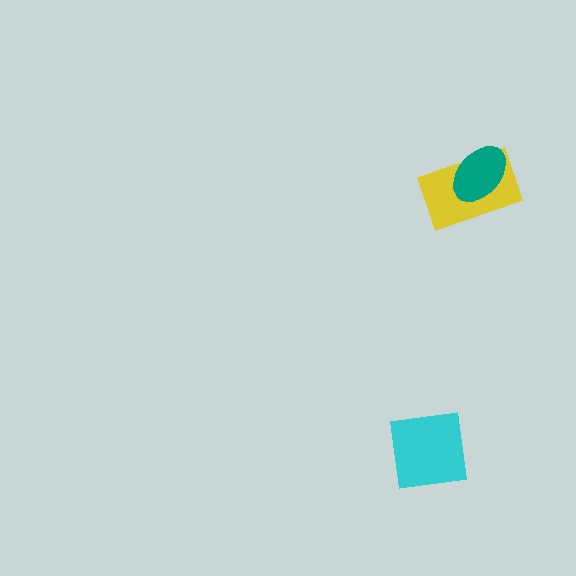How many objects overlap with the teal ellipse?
1 object overlaps with the teal ellipse.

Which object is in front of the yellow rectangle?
The teal ellipse is in front of the yellow rectangle.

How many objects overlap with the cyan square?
0 objects overlap with the cyan square.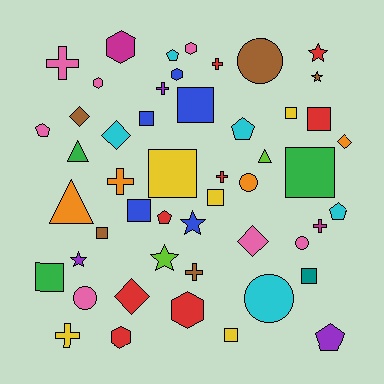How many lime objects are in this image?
There are 2 lime objects.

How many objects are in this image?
There are 50 objects.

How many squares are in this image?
There are 12 squares.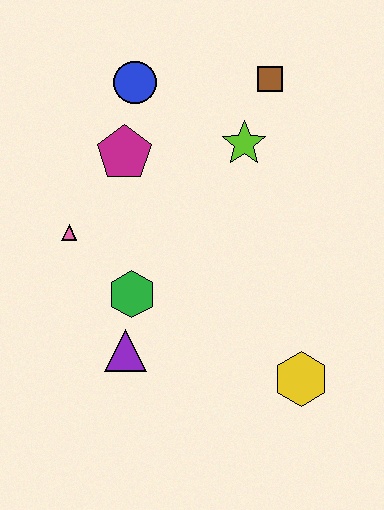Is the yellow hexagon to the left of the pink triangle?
No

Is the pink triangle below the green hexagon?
No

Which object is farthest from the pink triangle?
The yellow hexagon is farthest from the pink triangle.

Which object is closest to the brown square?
The lime star is closest to the brown square.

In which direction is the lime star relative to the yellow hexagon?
The lime star is above the yellow hexagon.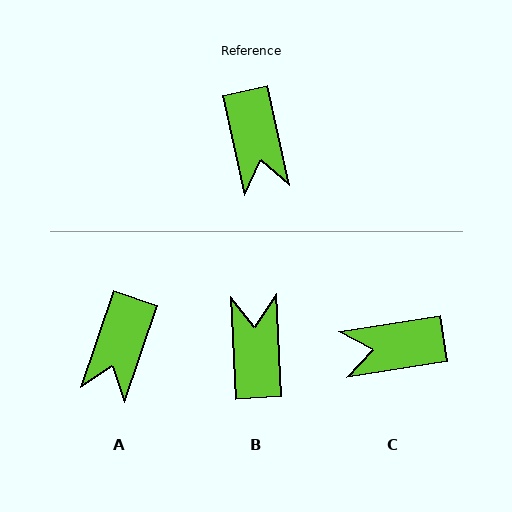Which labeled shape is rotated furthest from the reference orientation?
B, about 170 degrees away.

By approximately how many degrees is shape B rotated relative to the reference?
Approximately 170 degrees counter-clockwise.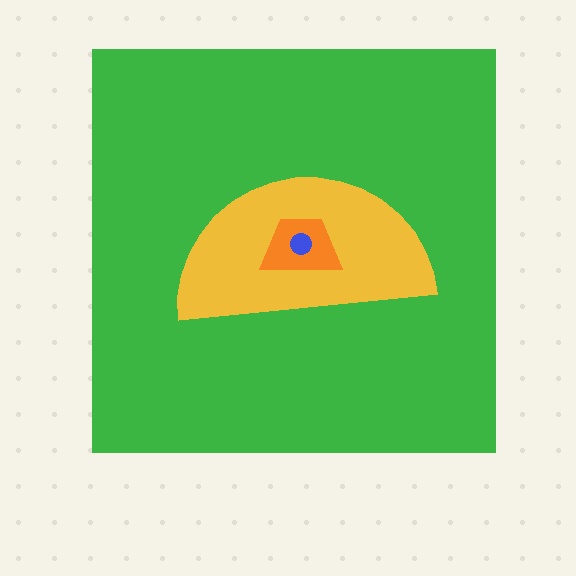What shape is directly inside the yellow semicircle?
The orange trapezoid.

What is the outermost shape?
The green square.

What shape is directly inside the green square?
The yellow semicircle.